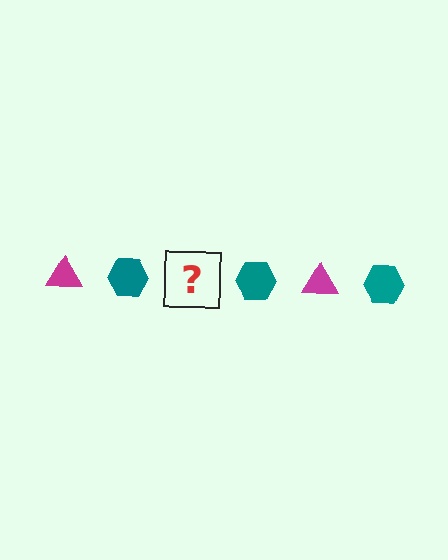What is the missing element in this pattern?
The missing element is a magenta triangle.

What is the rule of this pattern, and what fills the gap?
The rule is that the pattern alternates between magenta triangle and teal hexagon. The gap should be filled with a magenta triangle.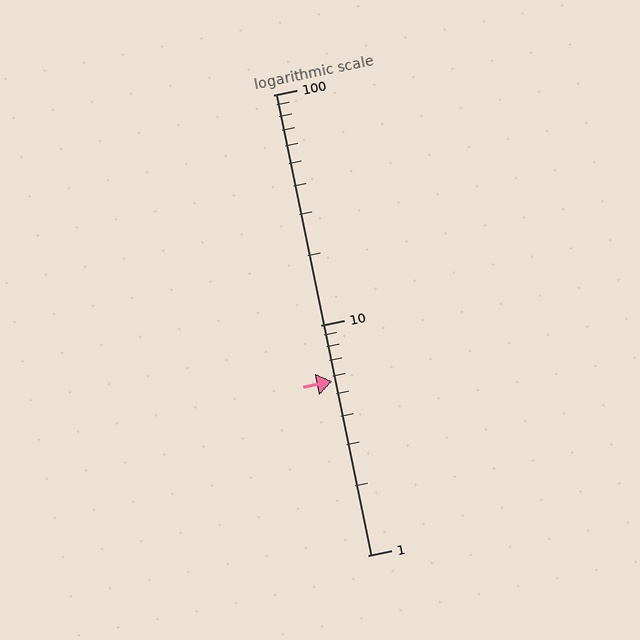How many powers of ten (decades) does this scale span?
The scale spans 2 decades, from 1 to 100.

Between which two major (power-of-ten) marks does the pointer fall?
The pointer is between 1 and 10.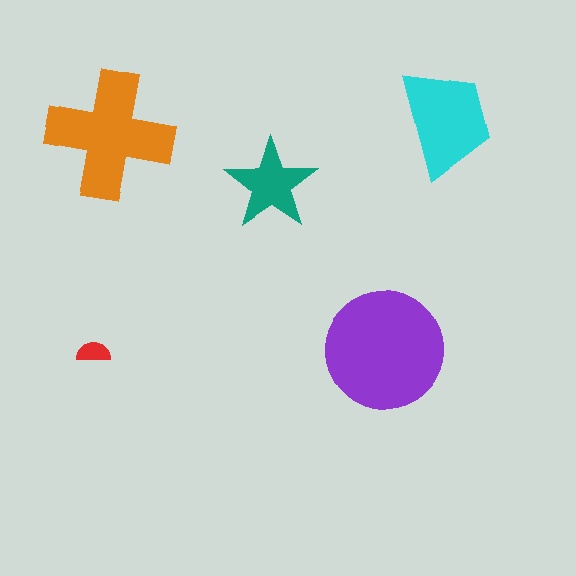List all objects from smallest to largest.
The red semicircle, the teal star, the cyan trapezoid, the orange cross, the purple circle.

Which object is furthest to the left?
The red semicircle is leftmost.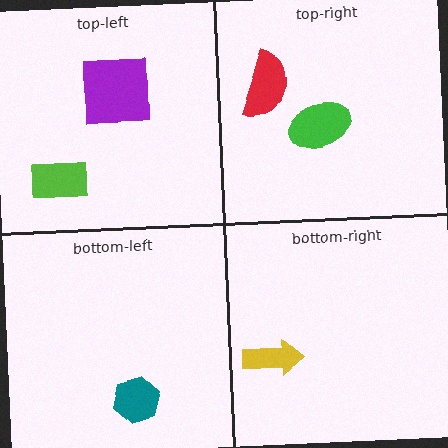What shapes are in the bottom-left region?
The teal hexagon.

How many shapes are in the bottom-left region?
1.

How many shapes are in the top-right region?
2.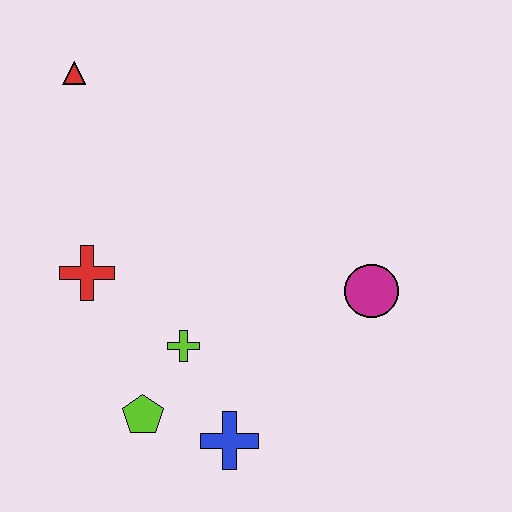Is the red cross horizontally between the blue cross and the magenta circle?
No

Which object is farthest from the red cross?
The magenta circle is farthest from the red cross.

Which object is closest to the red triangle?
The red cross is closest to the red triangle.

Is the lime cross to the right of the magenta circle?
No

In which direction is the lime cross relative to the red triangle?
The lime cross is below the red triangle.